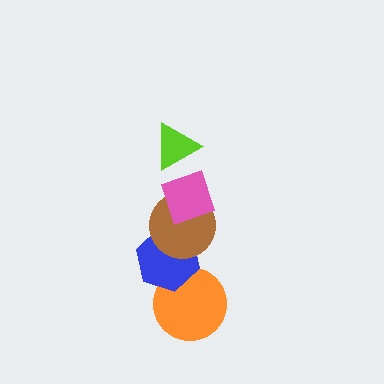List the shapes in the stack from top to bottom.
From top to bottom: the lime triangle, the pink diamond, the brown circle, the blue hexagon, the orange circle.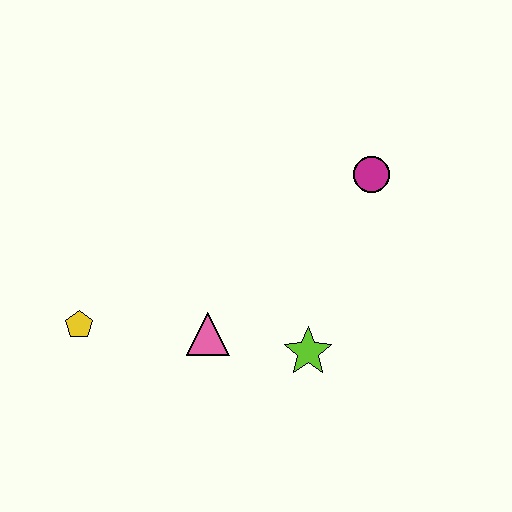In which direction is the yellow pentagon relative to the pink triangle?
The yellow pentagon is to the left of the pink triangle.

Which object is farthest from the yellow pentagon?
The magenta circle is farthest from the yellow pentagon.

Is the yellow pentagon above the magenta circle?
No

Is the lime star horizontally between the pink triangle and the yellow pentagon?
No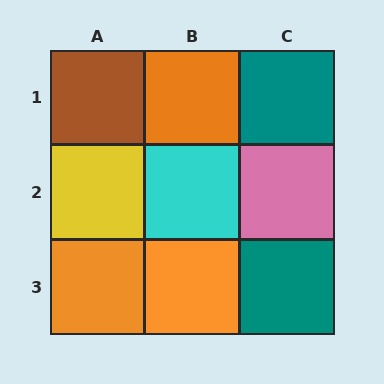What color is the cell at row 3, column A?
Orange.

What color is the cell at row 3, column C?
Teal.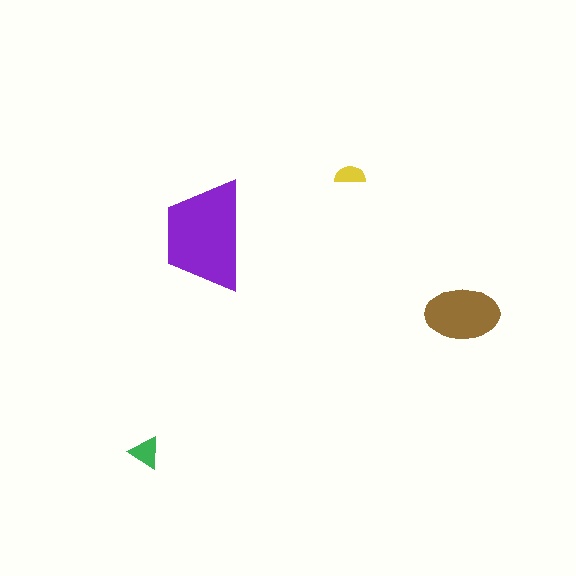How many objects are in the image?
There are 4 objects in the image.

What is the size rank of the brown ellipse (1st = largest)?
2nd.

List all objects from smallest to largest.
The yellow semicircle, the green triangle, the brown ellipse, the purple trapezoid.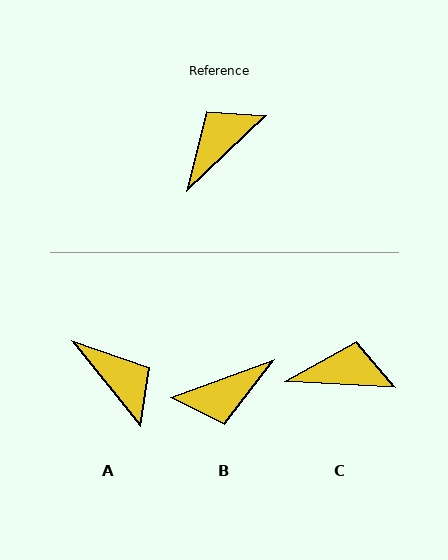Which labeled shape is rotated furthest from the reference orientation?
B, about 156 degrees away.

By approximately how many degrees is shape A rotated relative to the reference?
Approximately 95 degrees clockwise.